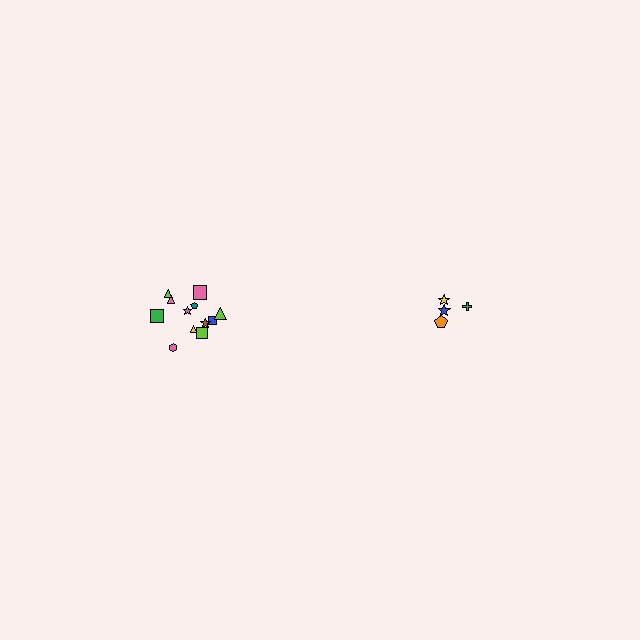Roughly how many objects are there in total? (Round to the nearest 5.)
Roughly 15 objects in total.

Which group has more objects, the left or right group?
The left group.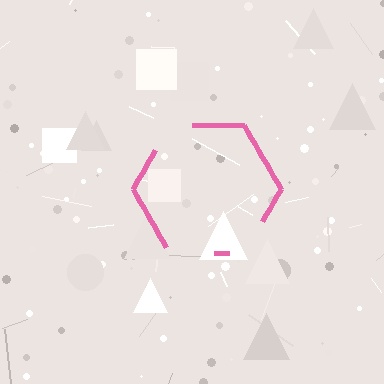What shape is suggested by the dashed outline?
The dashed outline suggests a hexagon.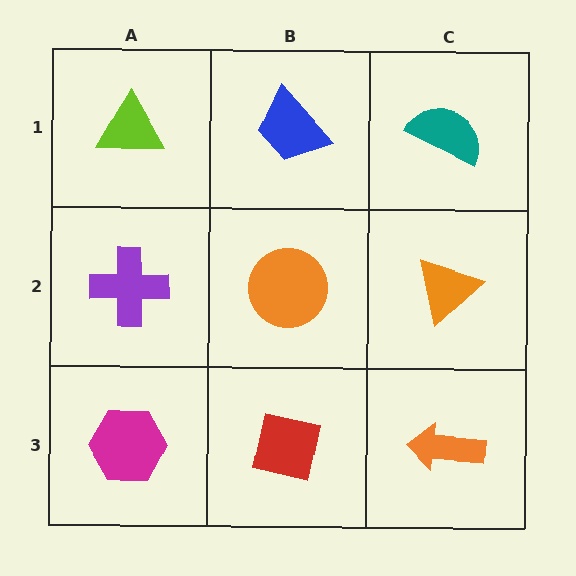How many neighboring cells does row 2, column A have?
3.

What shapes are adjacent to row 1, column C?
An orange triangle (row 2, column C), a blue trapezoid (row 1, column B).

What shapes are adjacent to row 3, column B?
An orange circle (row 2, column B), a magenta hexagon (row 3, column A), an orange arrow (row 3, column C).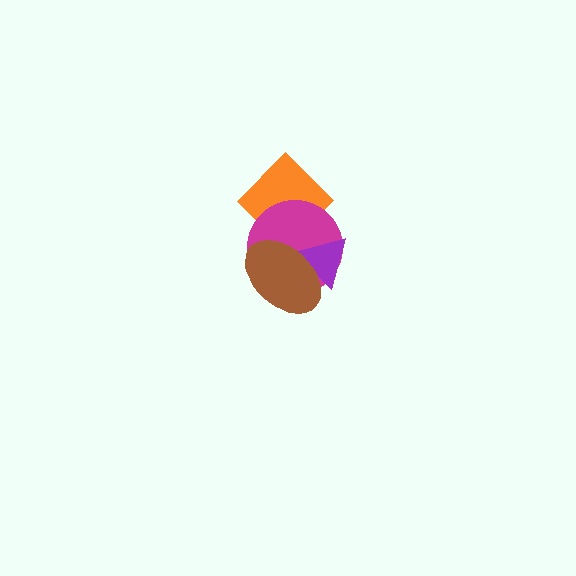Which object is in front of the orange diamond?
The magenta circle is in front of the orange diamond.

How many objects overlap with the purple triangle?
2 objects overlap with the purple triangle.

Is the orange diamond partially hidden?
Yes, it is partially covered by another shape.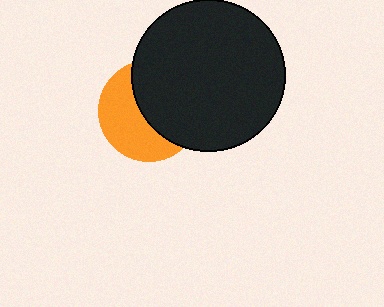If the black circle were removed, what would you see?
You would see the complete orange circle.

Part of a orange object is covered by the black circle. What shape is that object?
It is a circle.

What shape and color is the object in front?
The object in front is a black circle.